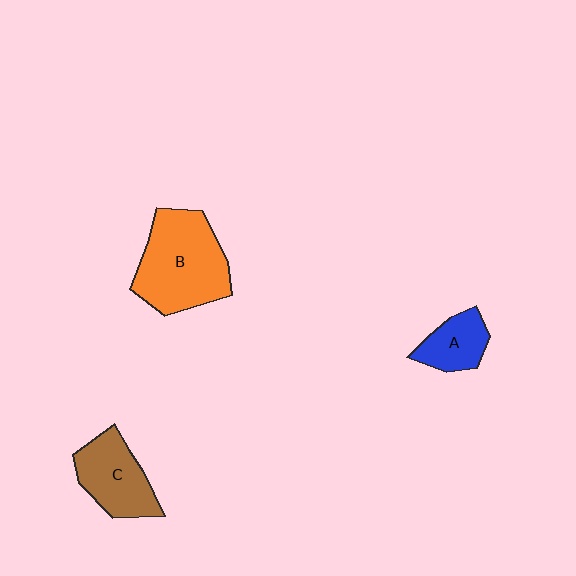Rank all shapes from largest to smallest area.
From largest to smallest: B (orange), C (brown), A (blue).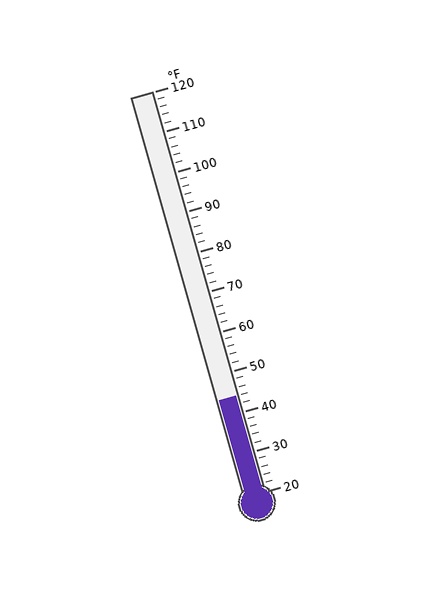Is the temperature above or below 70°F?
The temperature is below 70°F.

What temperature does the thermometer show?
The thermometer shows approximately 44°F.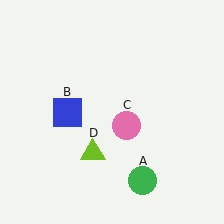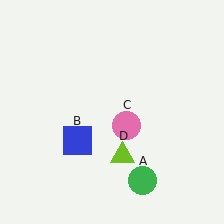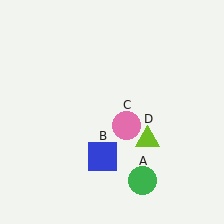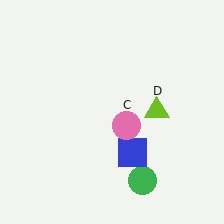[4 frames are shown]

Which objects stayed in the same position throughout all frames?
Green circle (object A) and pink circle (object C) remained stationary.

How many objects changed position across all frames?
2 objects changed position: blue square (object B), lime triangle (object D).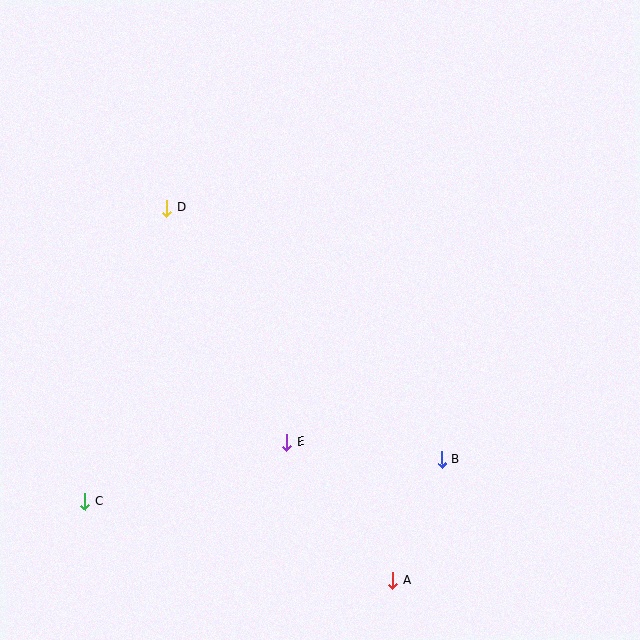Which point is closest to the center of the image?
Point E at (286, 442) is closest to the center.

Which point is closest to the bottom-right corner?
Point A is closest to the bottom-right corner.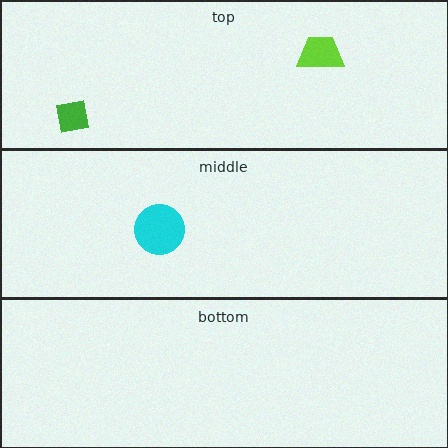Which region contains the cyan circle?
The middle region.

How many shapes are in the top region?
2.